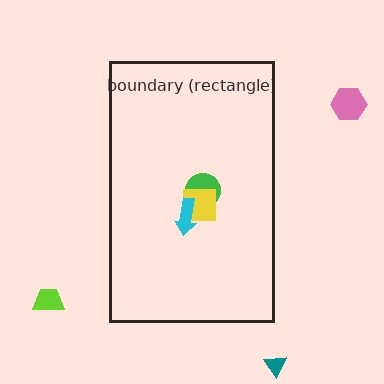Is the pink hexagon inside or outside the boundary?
Outside.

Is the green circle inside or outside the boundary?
Inside.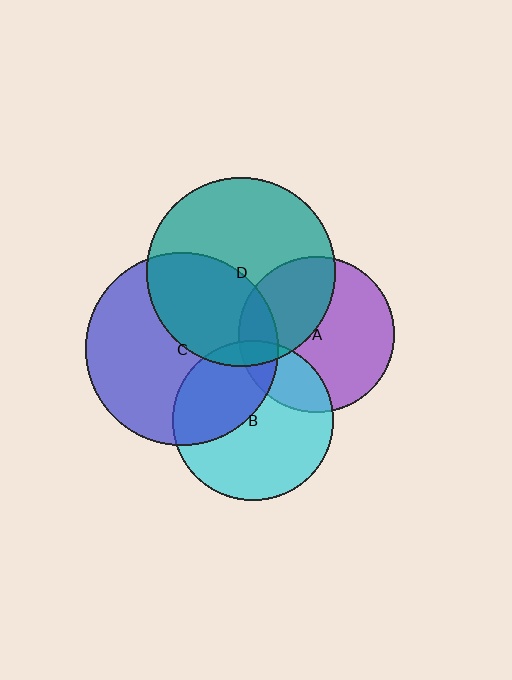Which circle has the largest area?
Circle C (blue).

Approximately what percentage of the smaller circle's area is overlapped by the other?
Approximately 20%.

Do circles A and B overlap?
Yes.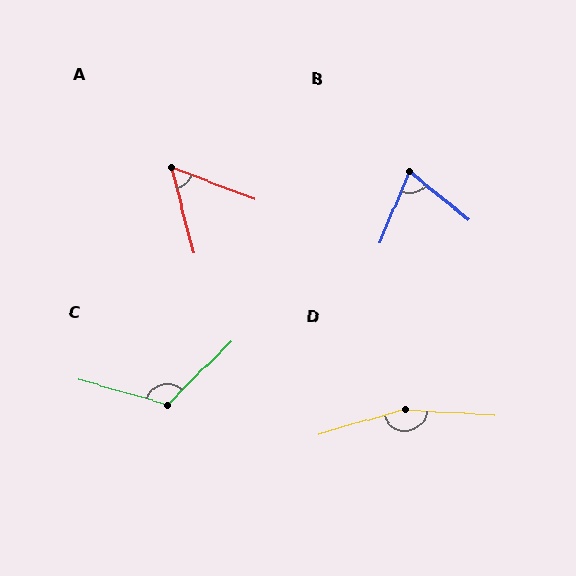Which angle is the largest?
D, at approximately 160 degrees.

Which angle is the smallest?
A, at approximately 55 degrees.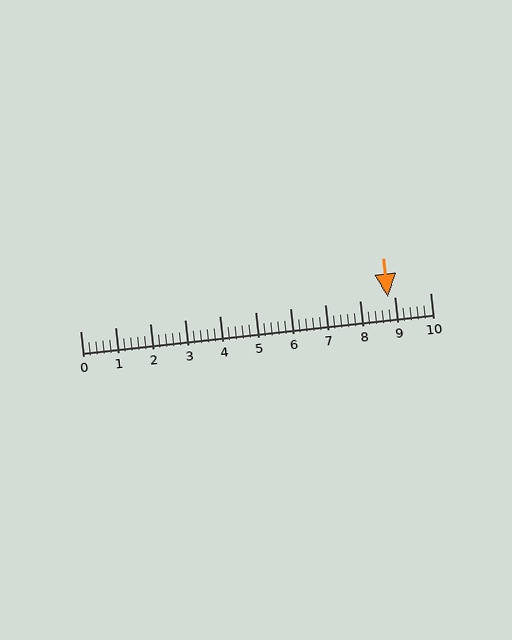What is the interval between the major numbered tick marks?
The major tick marks are spaced 1 units apart.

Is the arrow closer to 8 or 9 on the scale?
The arrow is closer to 9.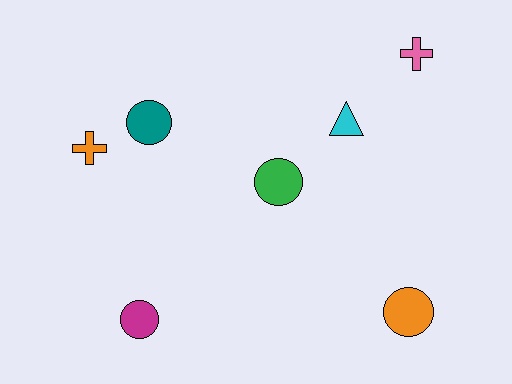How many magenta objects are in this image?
There is 1 magenta object.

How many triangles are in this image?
There is 1 triangle.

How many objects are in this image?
There are 7 objects.